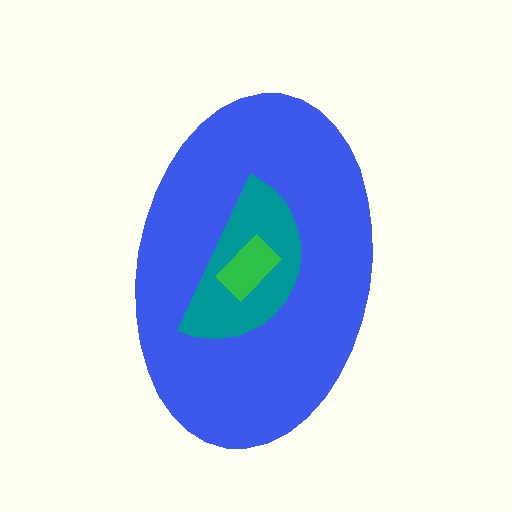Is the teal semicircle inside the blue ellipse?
Yes.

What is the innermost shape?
The green rectangle.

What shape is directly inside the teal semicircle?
The green rectangle.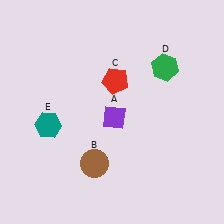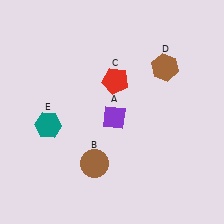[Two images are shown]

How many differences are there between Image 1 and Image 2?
There is 1 difference between the two images.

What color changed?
The hexagon (D) changed from green in Image 1 to brown in Image 2.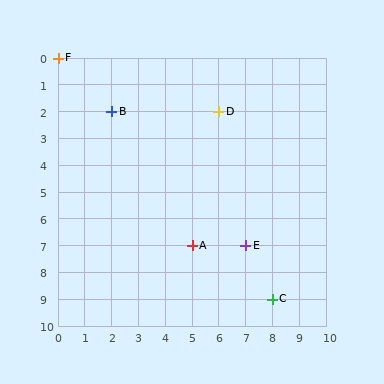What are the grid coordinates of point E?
Point E is at grid coordinates (7, 7).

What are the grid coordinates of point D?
Point D is at grid coordinates (6, 2).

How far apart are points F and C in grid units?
Points F and C are 8 columns and 9 rows apart (about 12.0 grid units diagonally).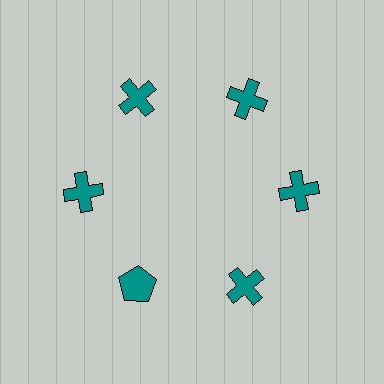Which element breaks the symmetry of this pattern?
The teal pentagon at roughly the 7 o'clock position breaks the symmetry. All other shapes are teal crosses.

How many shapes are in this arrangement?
There are 6 shapes arranged in a ring pattern.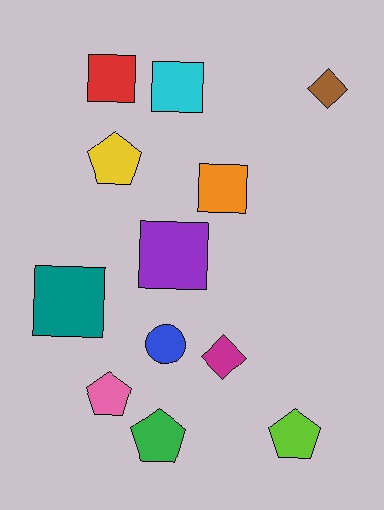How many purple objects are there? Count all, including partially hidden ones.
There is 1 purple object.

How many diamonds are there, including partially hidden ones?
There are 2 diamonds.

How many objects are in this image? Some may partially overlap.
There are 12 objects.